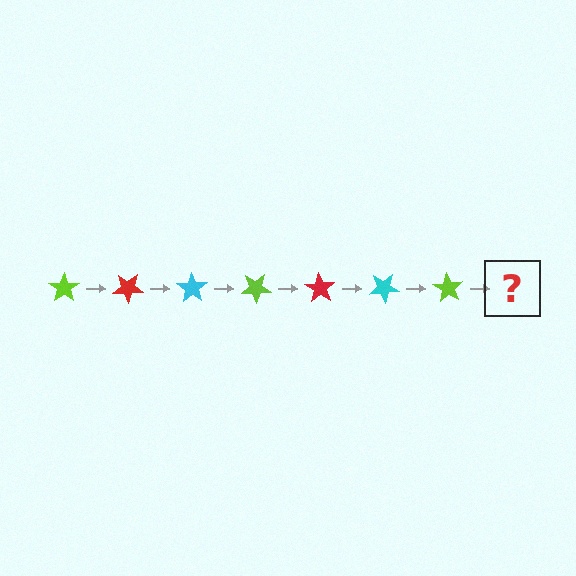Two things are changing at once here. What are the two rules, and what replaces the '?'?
The two rules are that it rotates 35 degrees each step and the color cycles through lime, red, and cyan. The '?' should be a red star, rotated 245 degrees from the start.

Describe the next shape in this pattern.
It should be a red star, rotated 245 degrees from the start.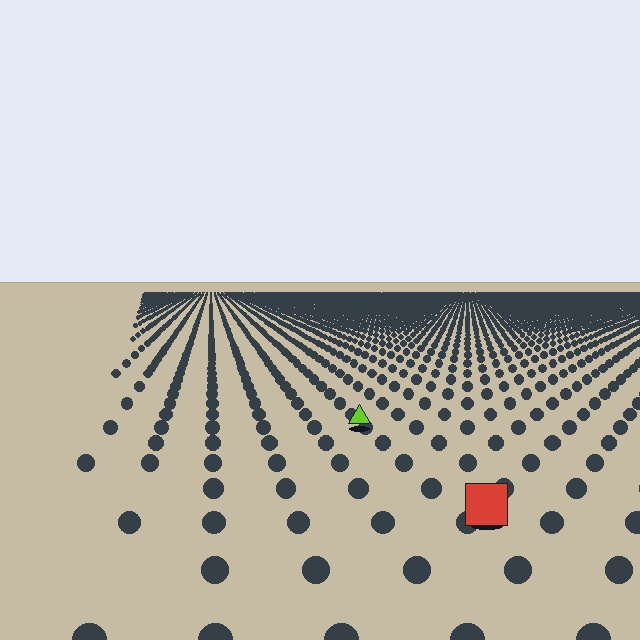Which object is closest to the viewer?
The red square is closest. The texture marks near it are larger and more spread out.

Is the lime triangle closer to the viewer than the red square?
No. The red square is closer — you can tell from the texture gradient: the ground texture is coarser near it.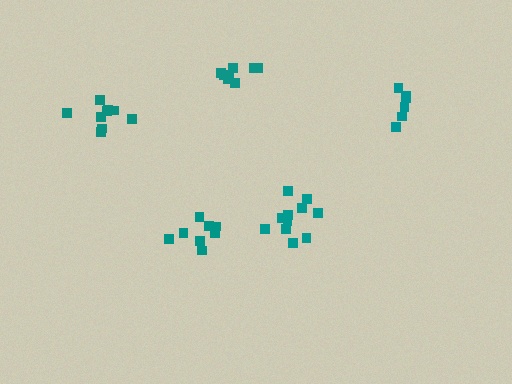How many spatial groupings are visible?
There are 5 spatial groupings.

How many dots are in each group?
Group 1: 6 dots, Group 2: 9 dots, Group 3: 11 dots, Group 4: 9 dots, Group 5: 8 dots (43 total).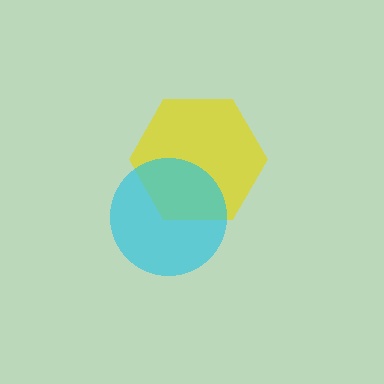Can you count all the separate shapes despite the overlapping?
Yes, there are 2 separate shapes.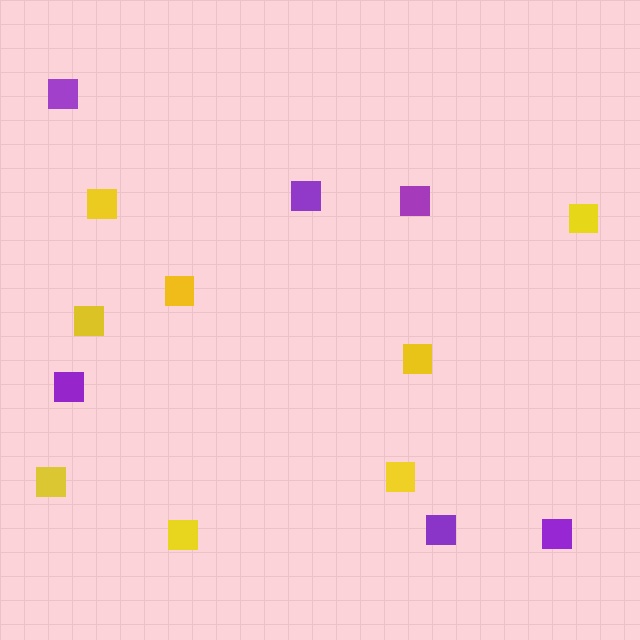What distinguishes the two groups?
There are 2 groups: one group of purple squares (6) and one group of yellow squares (8).